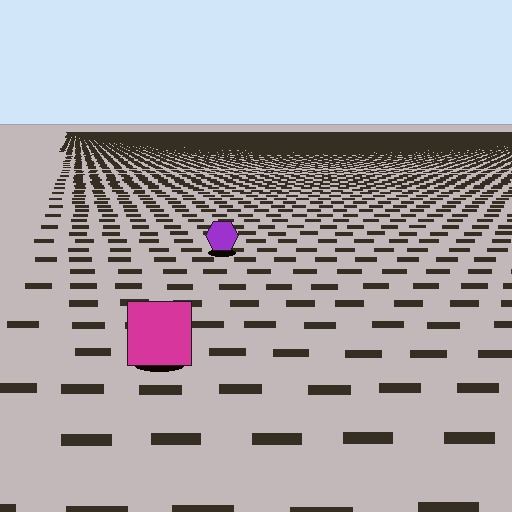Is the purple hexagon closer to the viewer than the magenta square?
No. The magenta square is closer — you can tell from the texture gradient: the ground texture is coarser near it.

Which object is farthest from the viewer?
The purple hexagon is farthest from the viewer. It appears smaller and the ground texture around it is denser.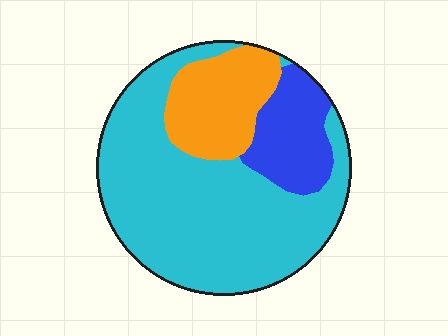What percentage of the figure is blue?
Blue covers roughly 15% of the figure.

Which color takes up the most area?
Cyan, at roughly 65%.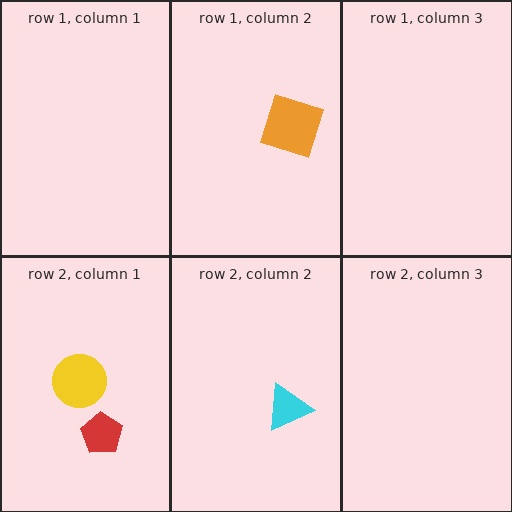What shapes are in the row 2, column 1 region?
The yellow circle, the red pentagon.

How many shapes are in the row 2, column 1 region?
2.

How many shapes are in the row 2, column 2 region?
1.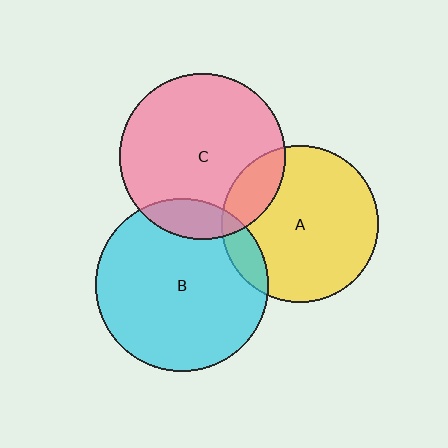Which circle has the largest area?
Circle B (cyan).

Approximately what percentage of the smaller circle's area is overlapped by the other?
Approximately 15%.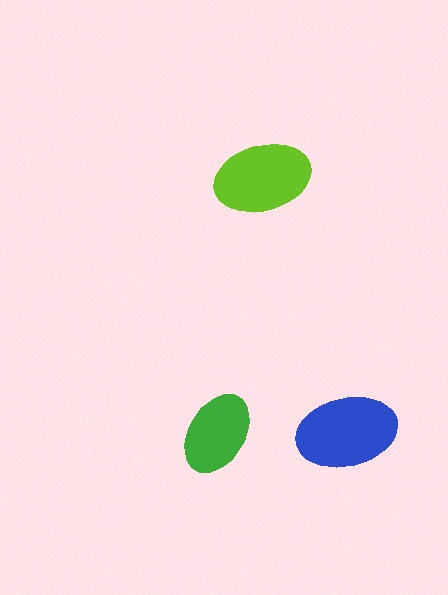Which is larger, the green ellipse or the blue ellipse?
The blue one.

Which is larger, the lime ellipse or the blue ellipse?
The blue one.